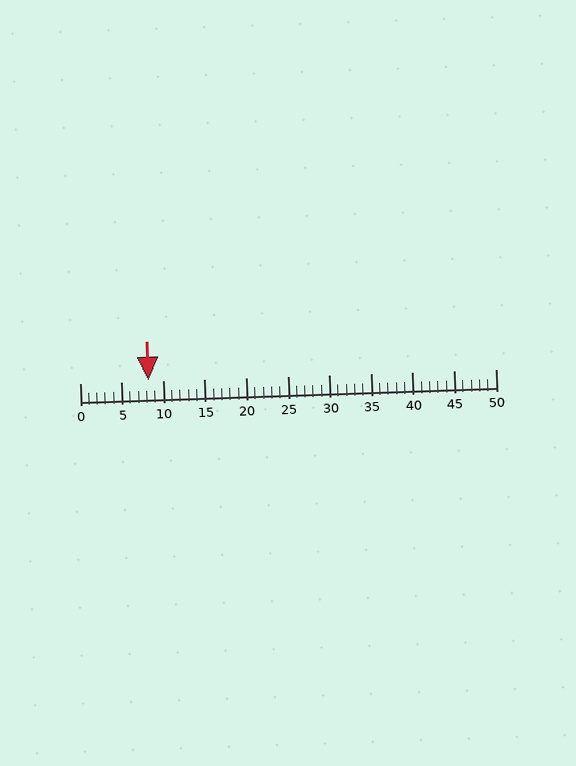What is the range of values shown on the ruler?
The ruler shows values from 0 to 50.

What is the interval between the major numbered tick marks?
The major tick marks are spaced 5 units apart.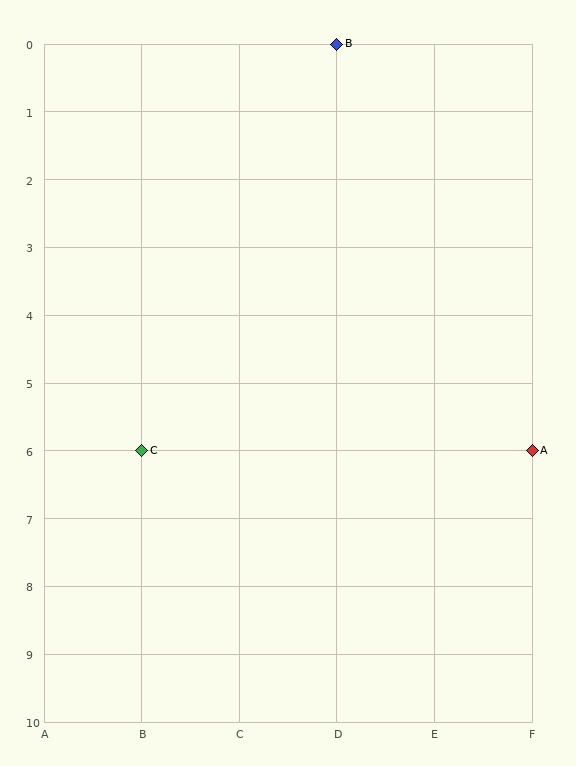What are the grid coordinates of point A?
Point A is at grid coordinates (F, 6).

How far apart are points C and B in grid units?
Points C and B are 2 columns and 6 rows apart (about 6.3 grid units diagonally).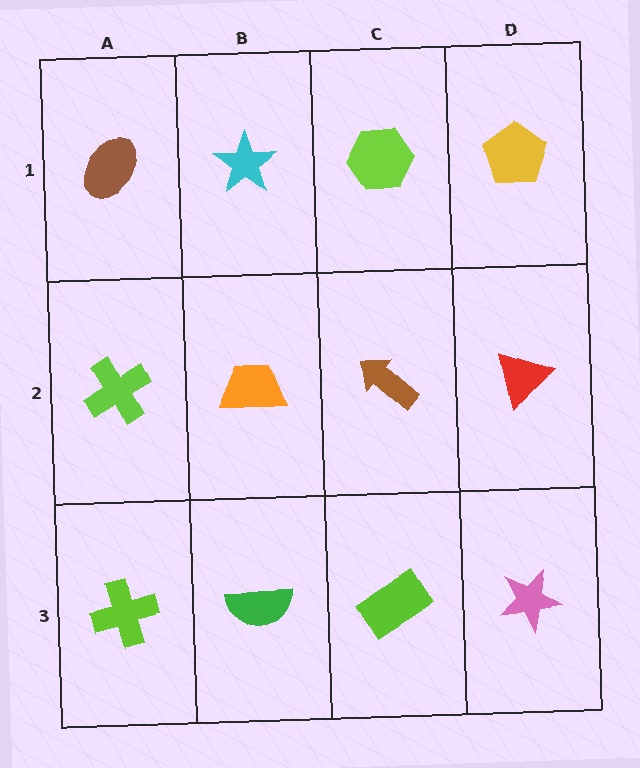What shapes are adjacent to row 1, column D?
A red triangle (row 2, column D), a lime hexagon (row 1, column C).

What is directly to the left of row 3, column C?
A green semicircle.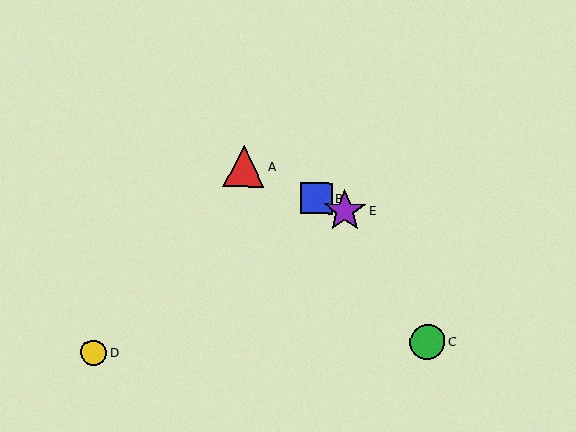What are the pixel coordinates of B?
Object B is at (317, 198).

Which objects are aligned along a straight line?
Objects A, B, E are aligned along a straight line.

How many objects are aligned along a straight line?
3 objects (A, B, E) are aligned along a straight line.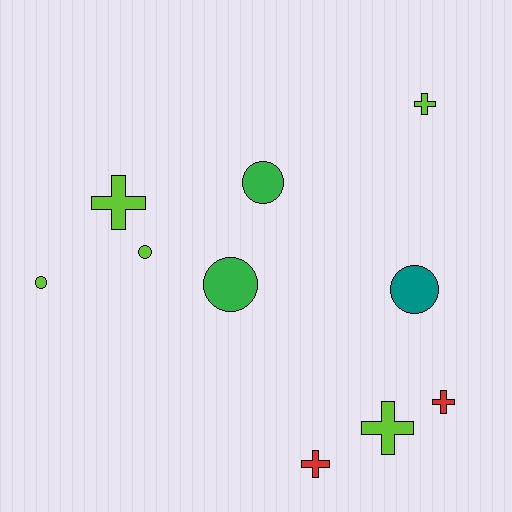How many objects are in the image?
There are 10 objects.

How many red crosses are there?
There are 2 red crosses.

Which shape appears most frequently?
Cross, with 5 objects.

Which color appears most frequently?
Lime, with 5 objects.